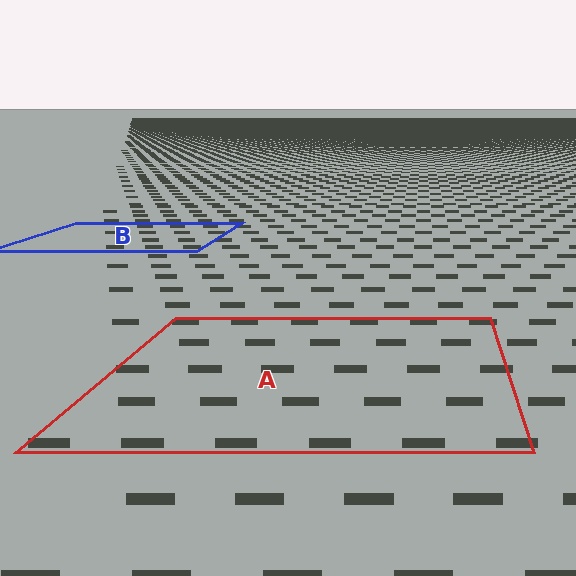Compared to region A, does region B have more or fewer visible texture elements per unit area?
Region B has more texture elements per unit area — they are packed more densely because it is farther away.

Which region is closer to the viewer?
Region A is closer. The texture elements there are larger and more spread out.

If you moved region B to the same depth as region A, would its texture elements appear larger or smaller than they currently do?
They would appear larger. At a closer depth, the same texture elements are projected at a bigger on-screen size.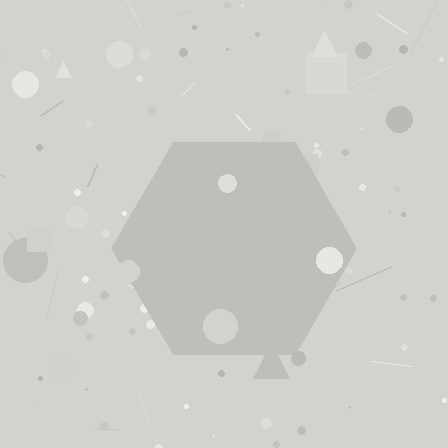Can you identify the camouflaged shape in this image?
The camouflaged shape is a hexagon.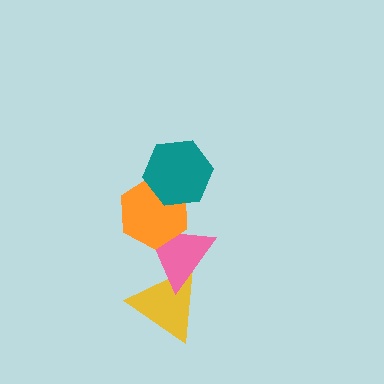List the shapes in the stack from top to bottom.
From top to bottom: the teal hexagon, the orange hexagon, the pink triangle, the yellow triangle.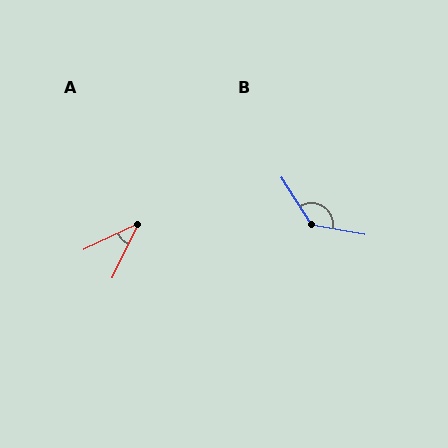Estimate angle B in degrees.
Approximately 133 degrees.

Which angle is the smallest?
A, at approximately 38 degrees.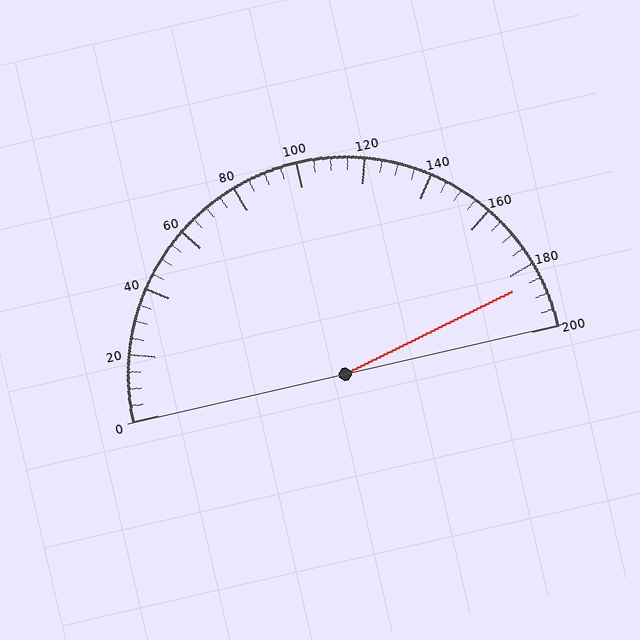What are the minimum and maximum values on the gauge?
The gauge ranges from 0 to 200.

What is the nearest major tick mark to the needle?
The nearest major tick mark is 180.